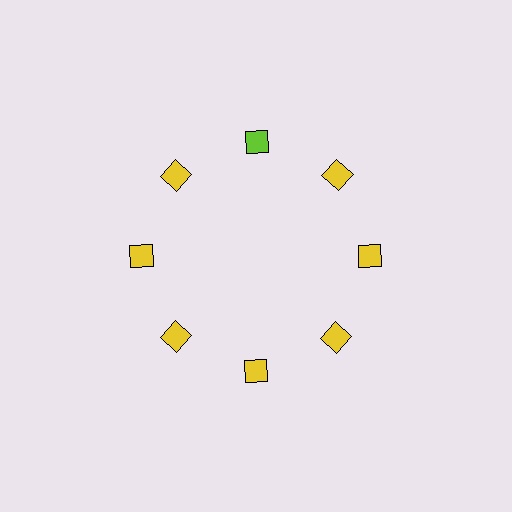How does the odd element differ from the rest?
It has a different color: lime instead of yellow.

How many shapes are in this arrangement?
There are 8 shapes arranged in a ring pattern.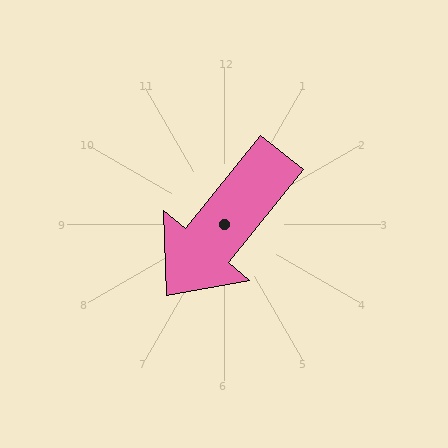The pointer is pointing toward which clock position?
Roughly 7 o'clock.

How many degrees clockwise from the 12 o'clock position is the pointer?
Approximately 219 degrees.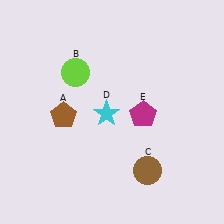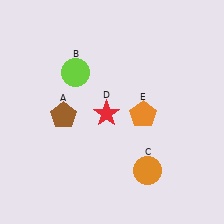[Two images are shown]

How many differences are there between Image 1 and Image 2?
There are 3 differences between the two images.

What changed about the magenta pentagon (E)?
In Image 1, E is magenta. In Image 2, it changed to orange.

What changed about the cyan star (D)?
In Image 1, D is cyan. In Image 2, it changed to red.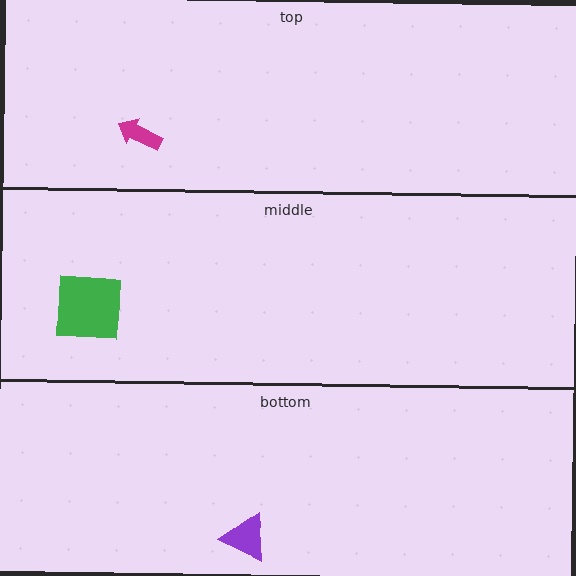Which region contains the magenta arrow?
The top region.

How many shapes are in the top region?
1.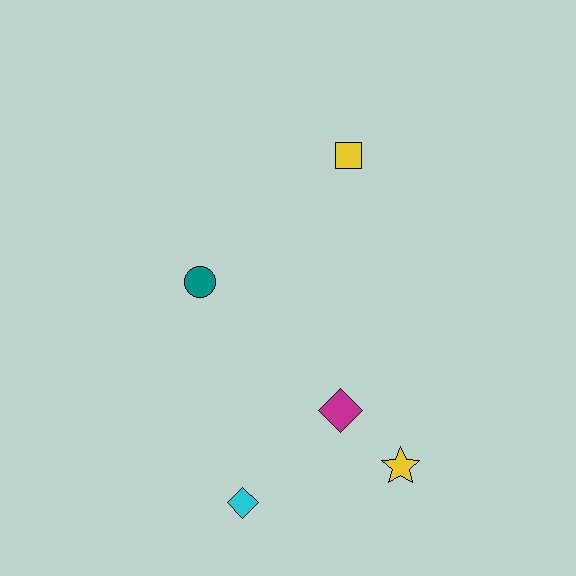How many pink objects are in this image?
There are no pink objects.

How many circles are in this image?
There is 1 circle.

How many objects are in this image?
There are 5 objects.